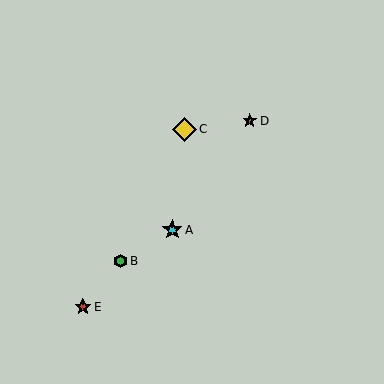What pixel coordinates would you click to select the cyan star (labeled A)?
Click at (172, 230) to select the cyan star A.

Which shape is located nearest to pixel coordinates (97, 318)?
The red star (labeled E) at (83, 307) is nearest to that location.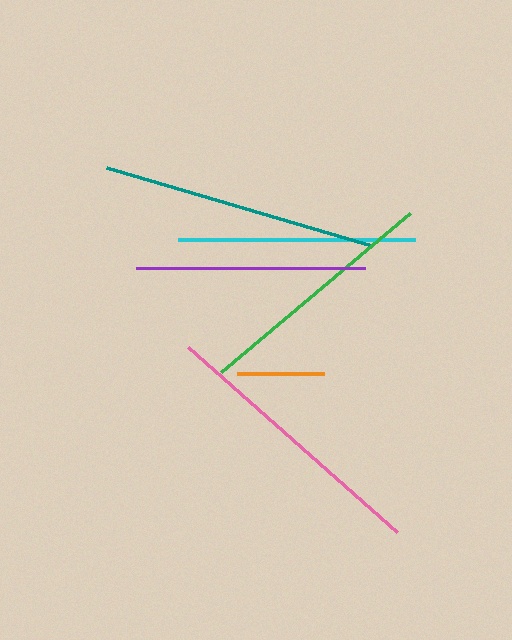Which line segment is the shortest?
The orange line is the shortest at approximately 87 pixels.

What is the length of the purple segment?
The purple segment is approximately 230 pixels long.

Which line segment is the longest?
The pink line is the longest at approximately 279 pixels.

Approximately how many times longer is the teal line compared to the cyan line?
The teal line is approximately 1.2 times the length of the cyan line.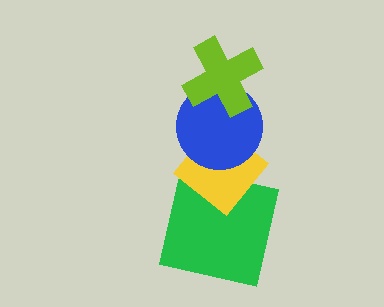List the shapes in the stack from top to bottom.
From top to bottom: the lime cross, the blue circle, the yellow diamond, the green square.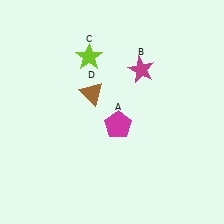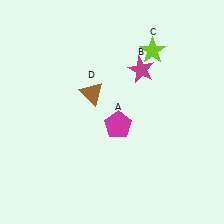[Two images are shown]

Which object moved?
The lime star (C) moved right.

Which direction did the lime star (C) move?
The lime star (C) moved right.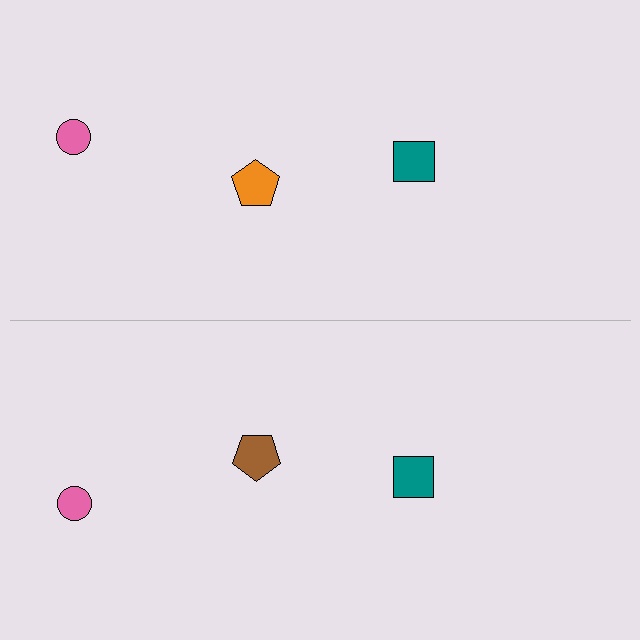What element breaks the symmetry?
The brown pentagon on the bottom side breaks the symmetry — its mirror counterpart is orange.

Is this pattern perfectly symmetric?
No, the pattern is not perfectly symmetric. The brown pentagon on the bottom side breaks the symmetry — its mirror counterpart is orange.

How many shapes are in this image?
There are 6 shapes in this image.